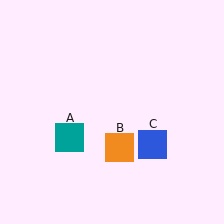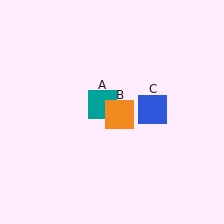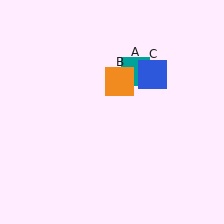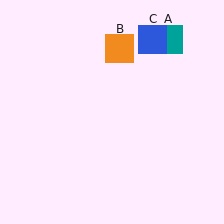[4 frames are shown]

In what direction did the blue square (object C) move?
The blue square (object C) moved up.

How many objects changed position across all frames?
3 objects changed position: teal square (object A), orange square (object B), blue square (object C).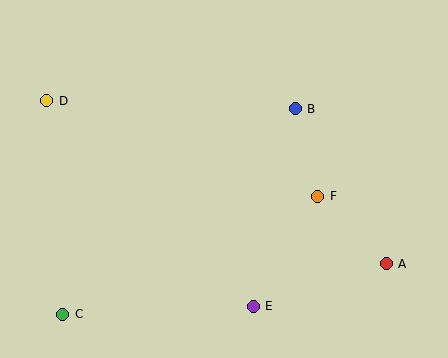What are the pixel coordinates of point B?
Point B is at (295, 109).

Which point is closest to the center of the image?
Point F at (318, 196) is closest to the center.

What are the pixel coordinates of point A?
Point A is at (386, 264).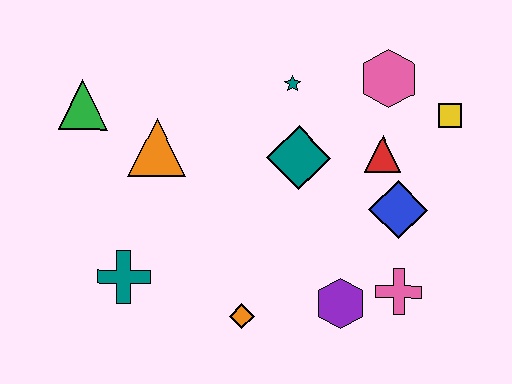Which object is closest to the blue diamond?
The red triangle is closest to the blue diamond.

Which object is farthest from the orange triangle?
The yellow square is farthest from the orange triangle.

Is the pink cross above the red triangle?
No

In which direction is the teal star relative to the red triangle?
The teal star is to the left of the red triangle.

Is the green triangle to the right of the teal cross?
No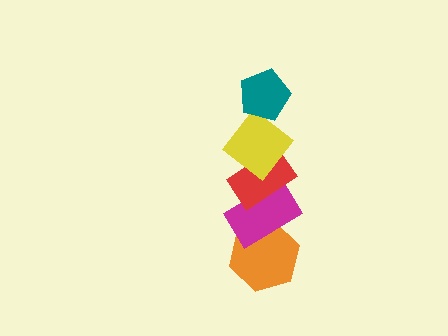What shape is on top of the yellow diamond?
The teal pentagon is on top of the yellow diamond.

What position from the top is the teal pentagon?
The teal pentagon is 1st from the top.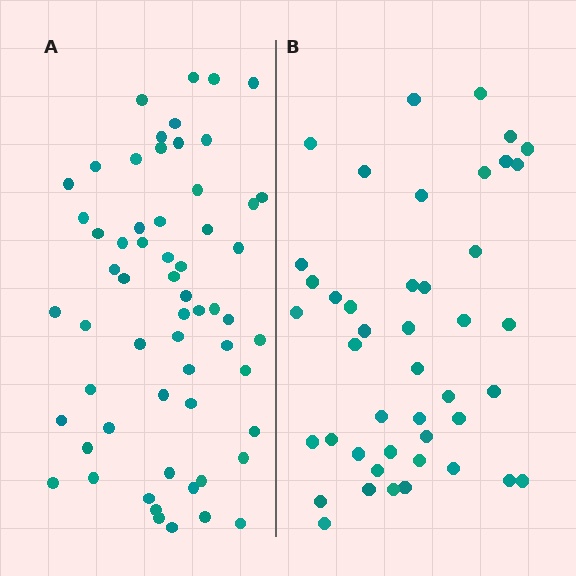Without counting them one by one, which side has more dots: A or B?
Region A (the left region) has more dots.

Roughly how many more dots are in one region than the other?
Region A has approximately 15 more dots than region B.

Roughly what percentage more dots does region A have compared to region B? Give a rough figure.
About 35% more.